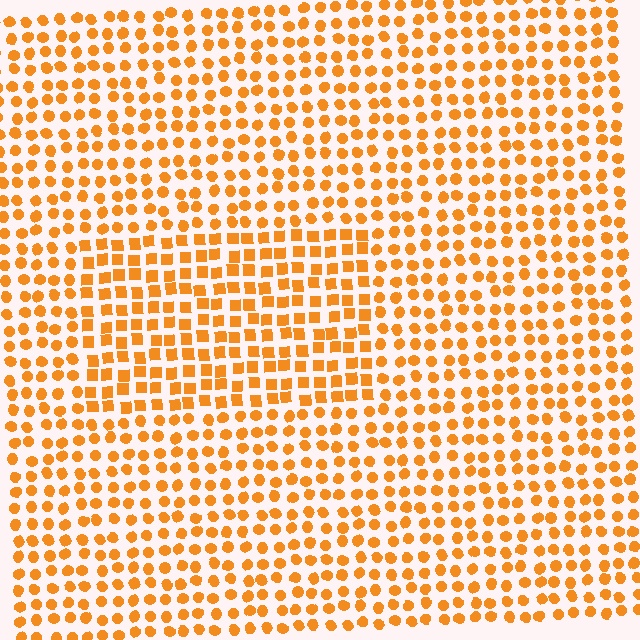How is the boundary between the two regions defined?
The boundary is defined by a change in element shape: squares inside vs. circles outside. All elements share the same color and spacing.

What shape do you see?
I see a rectangle.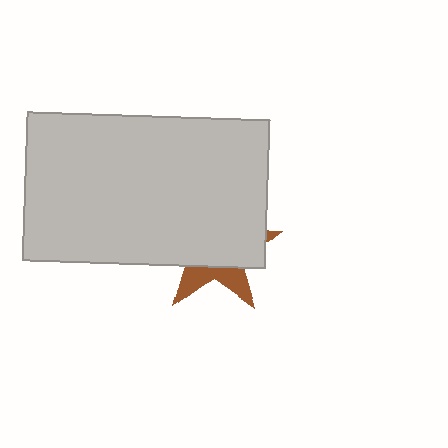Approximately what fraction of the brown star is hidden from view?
Roughly 69% of the brown star is hidden behind the light gray rectangle.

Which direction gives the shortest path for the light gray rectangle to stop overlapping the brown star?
Moving up gives the shortest separation.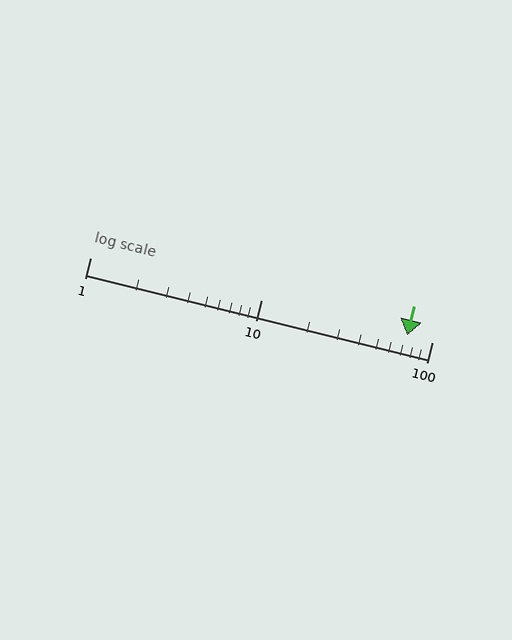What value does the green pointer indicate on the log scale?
The pointer indicates approximately 72.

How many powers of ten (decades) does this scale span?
The scale spans 2 decades, from 1 to 100.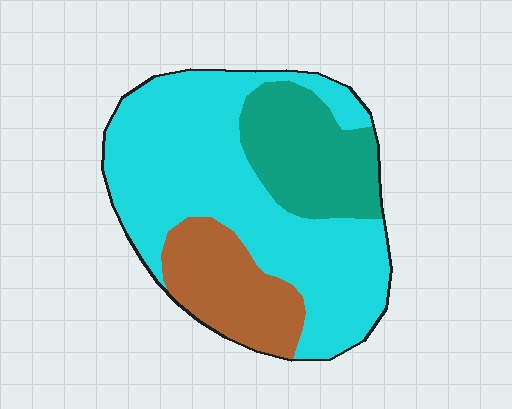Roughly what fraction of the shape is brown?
Brown covers roughly 20% of the shape.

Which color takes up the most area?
Cyan, at roughly 60%.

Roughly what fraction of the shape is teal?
Teal covers roughly 20% of the shape.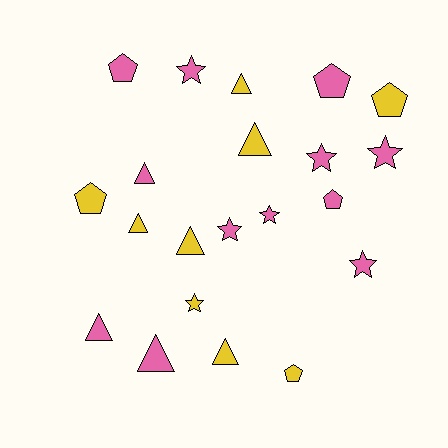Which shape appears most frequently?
Triangle, with 8 objects.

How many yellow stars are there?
There is 1 yellow star.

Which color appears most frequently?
Pink, with 12 objects.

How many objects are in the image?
There are 21 objects.